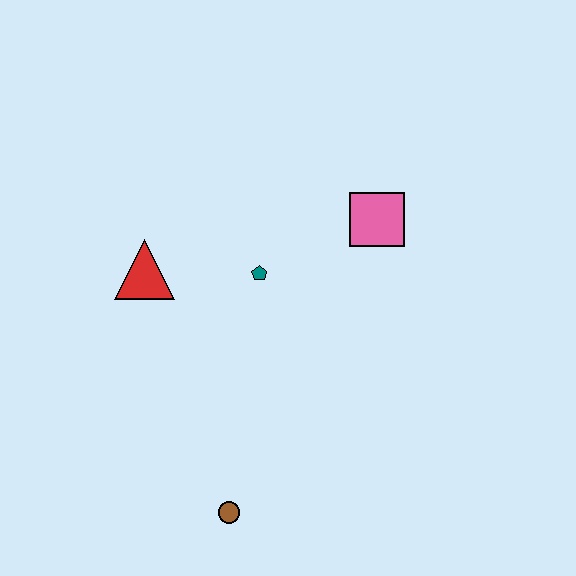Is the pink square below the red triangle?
No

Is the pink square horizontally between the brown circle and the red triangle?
No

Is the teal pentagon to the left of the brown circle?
No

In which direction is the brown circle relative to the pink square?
The brown circle is below the pink square.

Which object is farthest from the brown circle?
The pink square is farthest from the brown circle.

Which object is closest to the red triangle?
The teal pentagon is closest to the red triangle.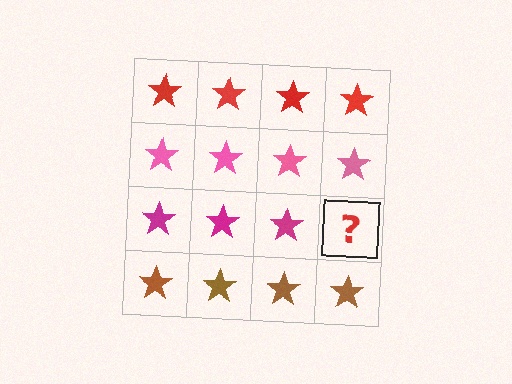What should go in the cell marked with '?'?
The missing cell should contain a magenta star.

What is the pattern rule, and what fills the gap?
The rule is that each row has a consistent color. The gap should be filled with a magenta star.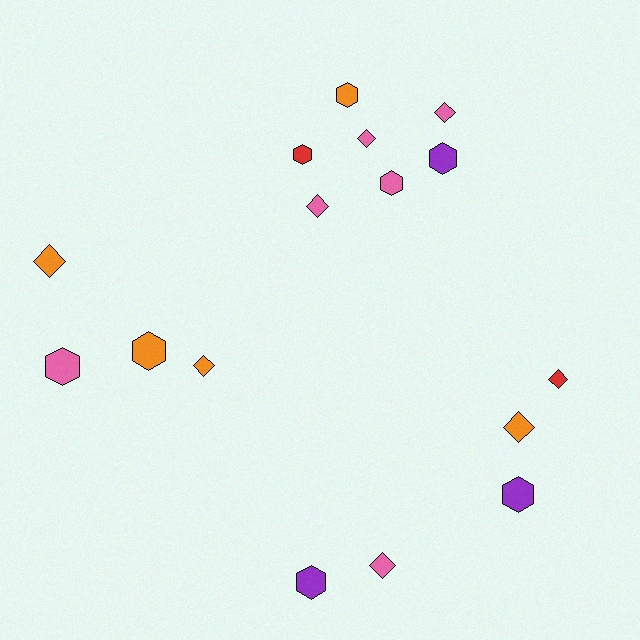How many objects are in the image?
There are 16 objects.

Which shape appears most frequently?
Diamond, with 8 objects.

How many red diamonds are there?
There is 1 red diamond.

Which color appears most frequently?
Pink, with 6 objects.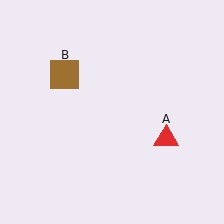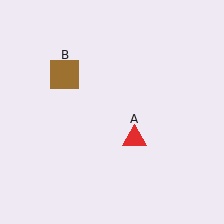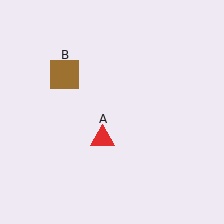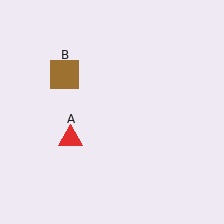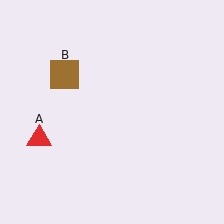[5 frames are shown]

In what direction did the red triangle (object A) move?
The red triangle (object A) moved left.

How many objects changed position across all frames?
1 object changed position: red triangle (object A).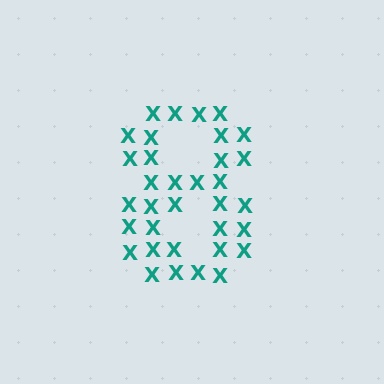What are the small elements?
The small elements are letter X's.